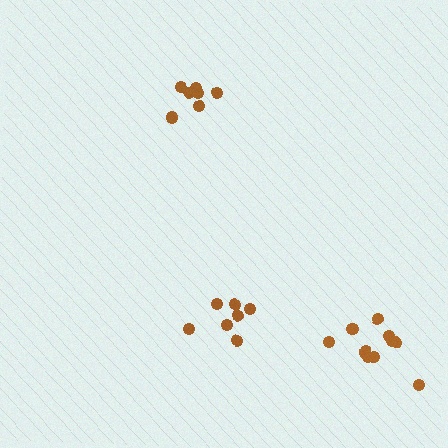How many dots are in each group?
Group 1: 7 dots, Group 2: 11 dots, Group 3: 7 dots (25 total).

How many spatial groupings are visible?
There are 3 spatial groupings.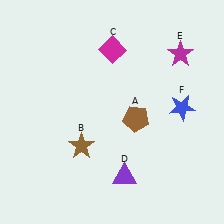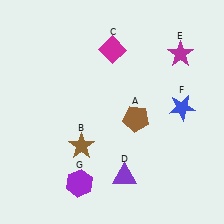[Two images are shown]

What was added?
A purple hexagon (G) was added in Image 2.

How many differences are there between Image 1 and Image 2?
There is 1 difference between the two images.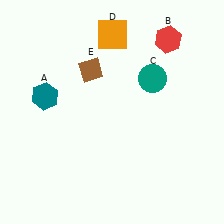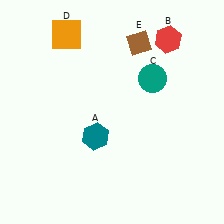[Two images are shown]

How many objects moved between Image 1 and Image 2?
3 objects moved between the two images.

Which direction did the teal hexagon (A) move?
The teal hexagon (A) moved right.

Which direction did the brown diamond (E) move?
The brown diamond (E) moved right.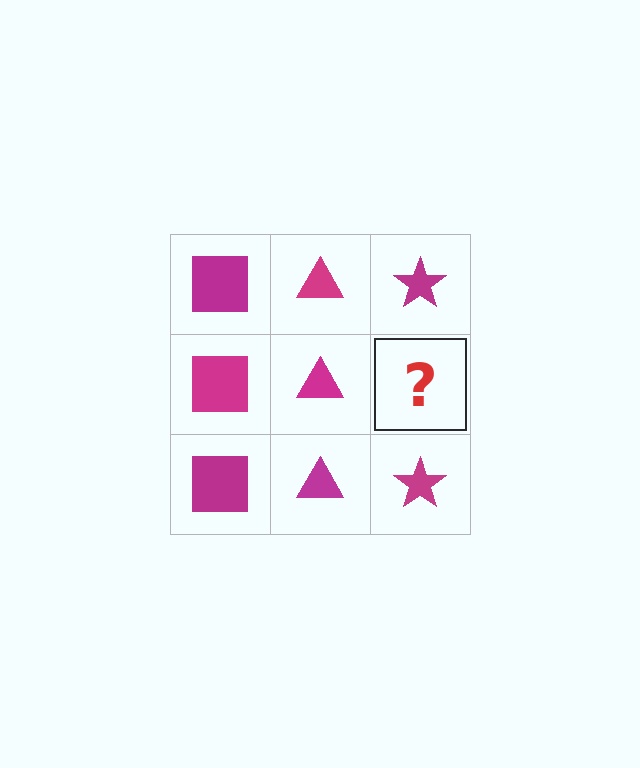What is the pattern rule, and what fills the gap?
The rule is that each column has a consistent shape. The gap should be filled with a magenta star.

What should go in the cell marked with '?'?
The missing cell should contain a magenta star.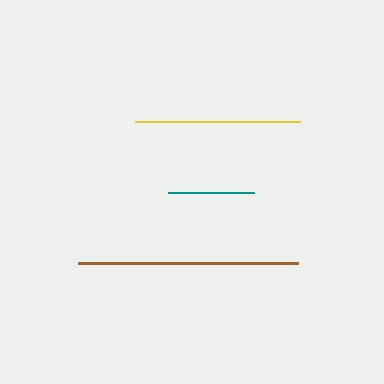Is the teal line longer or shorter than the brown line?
The brown line is longer than the teal line.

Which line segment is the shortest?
The teal line is the shortest at approximately 85 pixels.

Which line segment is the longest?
The brown line is the longest at approximately 220 pixels.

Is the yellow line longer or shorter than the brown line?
The brown line is longer than the yellow line.